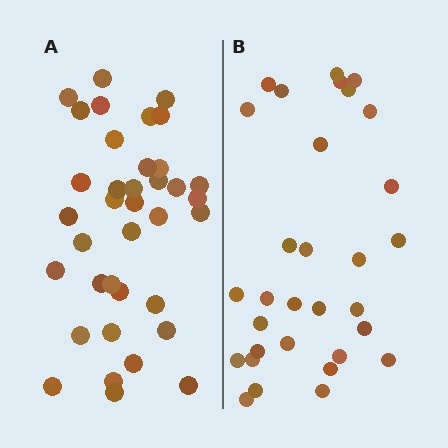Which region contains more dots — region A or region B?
Region A (the left region) has more dots.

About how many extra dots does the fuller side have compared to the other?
Region A has about 6 more dots than region B.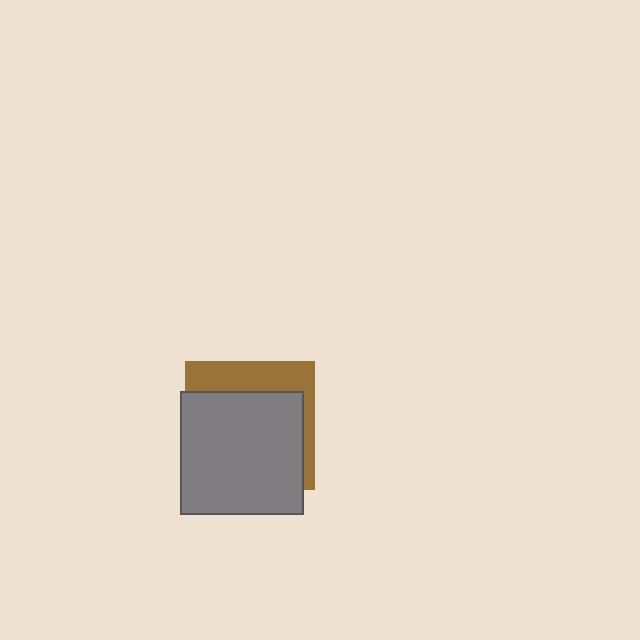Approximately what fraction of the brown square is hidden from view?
Roughly 69% of the brown square is hidden behind the gray square.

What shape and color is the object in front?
The object in front is a gray square.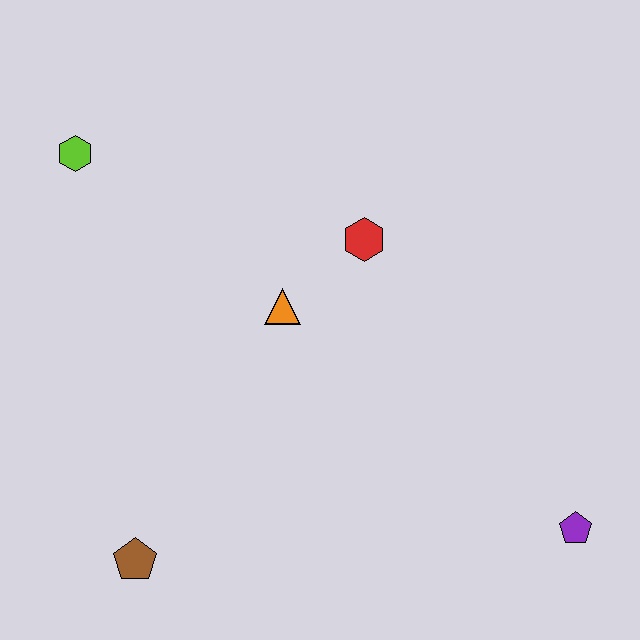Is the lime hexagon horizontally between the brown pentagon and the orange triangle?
No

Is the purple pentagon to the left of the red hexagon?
No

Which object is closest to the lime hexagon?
The orange triangle is closest to the lime hexagon.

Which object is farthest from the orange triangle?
The purple pentagon is farthest from the orange triangle.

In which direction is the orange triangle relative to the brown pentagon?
The orange triangle is above the brown pentagon.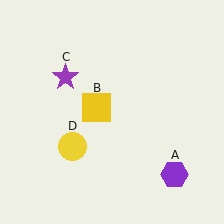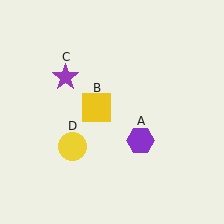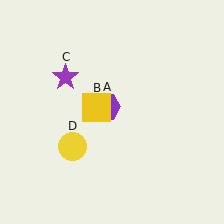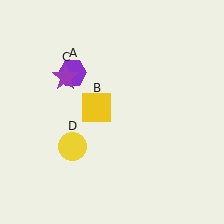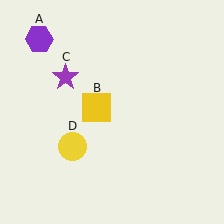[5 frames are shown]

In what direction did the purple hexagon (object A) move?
The purple hexagon (object A) moved up and to the left.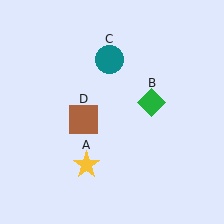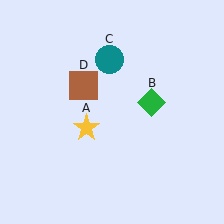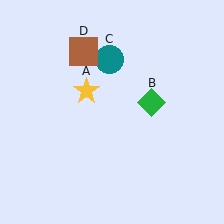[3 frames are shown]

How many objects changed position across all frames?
2 objects changed position: yellow star (object A), brown square (object D).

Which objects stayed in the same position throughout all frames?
Green diamond (object B) and teal circle (object C) remained stationary.